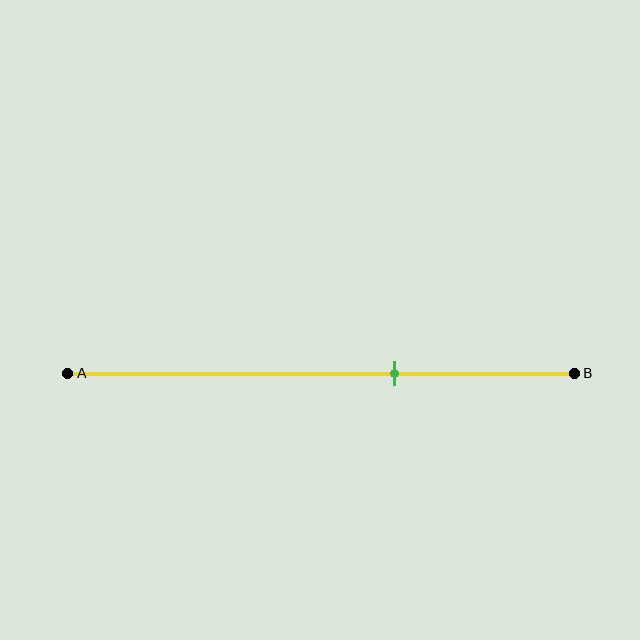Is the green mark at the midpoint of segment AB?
No, the mark is at about 65% from A, not at the 50% midpoint.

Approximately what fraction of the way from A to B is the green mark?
The green mark is approximately 65% of the way from A to B.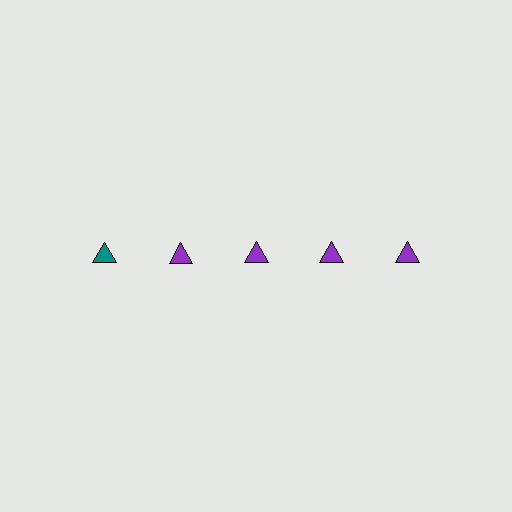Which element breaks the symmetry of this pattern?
The teal triangle in the top row, leftmost column breaks the symmetry. All other shapes are purple triangles.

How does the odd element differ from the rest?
It has a different color: teal instead of purple.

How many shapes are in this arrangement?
There are 5 shapes arranged in a grid pattern.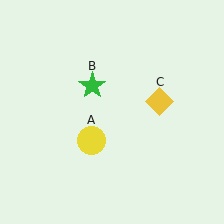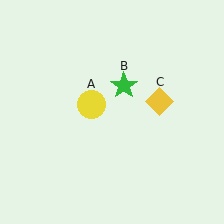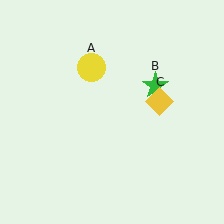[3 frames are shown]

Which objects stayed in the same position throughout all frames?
Yellow diamond (object C) remained stationary.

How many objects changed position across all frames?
2 objects changed position: yellow circle (object A), green star (object B).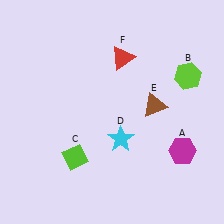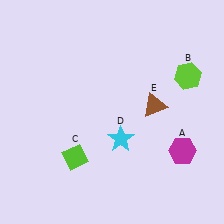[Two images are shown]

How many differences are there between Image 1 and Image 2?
There is 1 difference between the two images.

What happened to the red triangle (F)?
The red triangle (F) was removed in Image 2. It was in the top-right area of Image 1.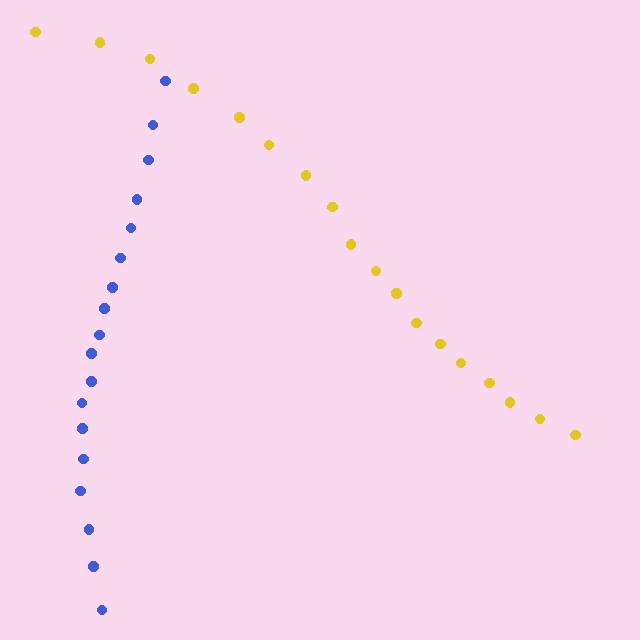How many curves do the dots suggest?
There are 2 distinct paths.